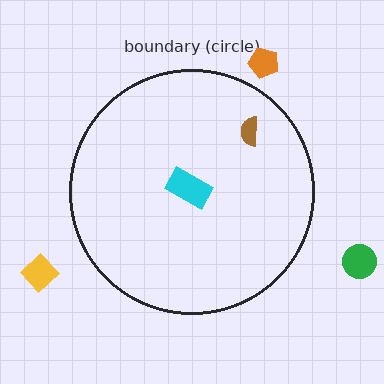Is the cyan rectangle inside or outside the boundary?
Inside.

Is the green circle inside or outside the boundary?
Outside.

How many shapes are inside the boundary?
2 inside, 3 outside.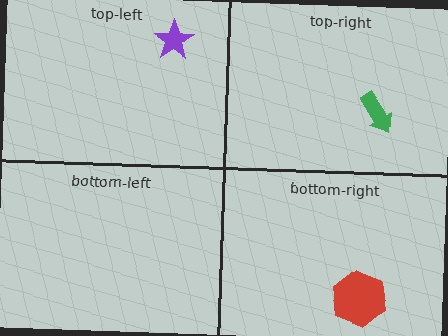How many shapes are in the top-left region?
1.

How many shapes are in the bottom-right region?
1.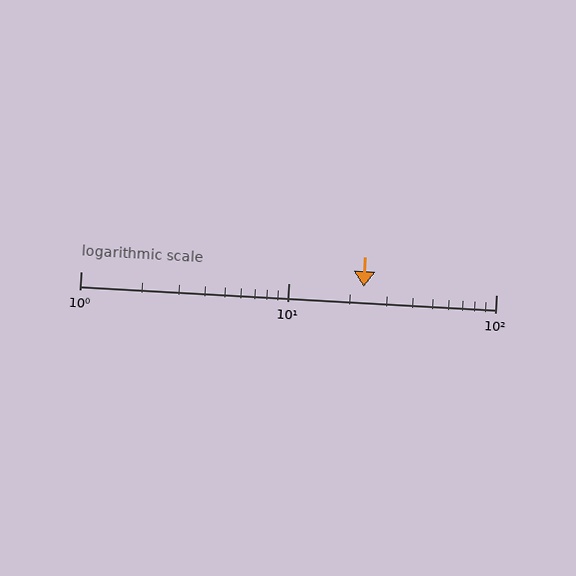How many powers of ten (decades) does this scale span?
The scale spans 2 decades, from 1 to 100.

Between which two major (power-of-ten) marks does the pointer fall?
The pointer is between 10 and 100.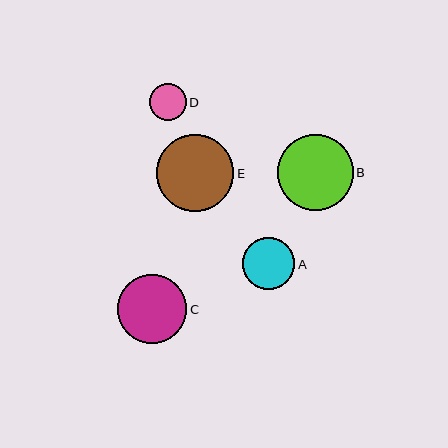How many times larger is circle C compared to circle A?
Circle C is approximately 1.3 times the size of circle A.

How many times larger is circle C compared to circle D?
Circle C is approximately 1.9 times the size of circle D.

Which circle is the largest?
Circle E is the largest with a size of approximately 77 pixels.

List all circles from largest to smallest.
From largest to smallest: E, B, C, A, D.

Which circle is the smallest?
Circle D is the smallest with a size of approximately 37 pixels.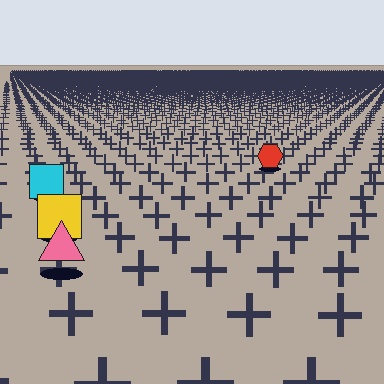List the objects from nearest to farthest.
From nearest to farthest: the pink triangle, the yellow square, the cyan square, the red hexagon.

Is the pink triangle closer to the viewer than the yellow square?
Yes. The pink triangle is closer — you can tell from the texture gradient: the ground texture is coarser near it.